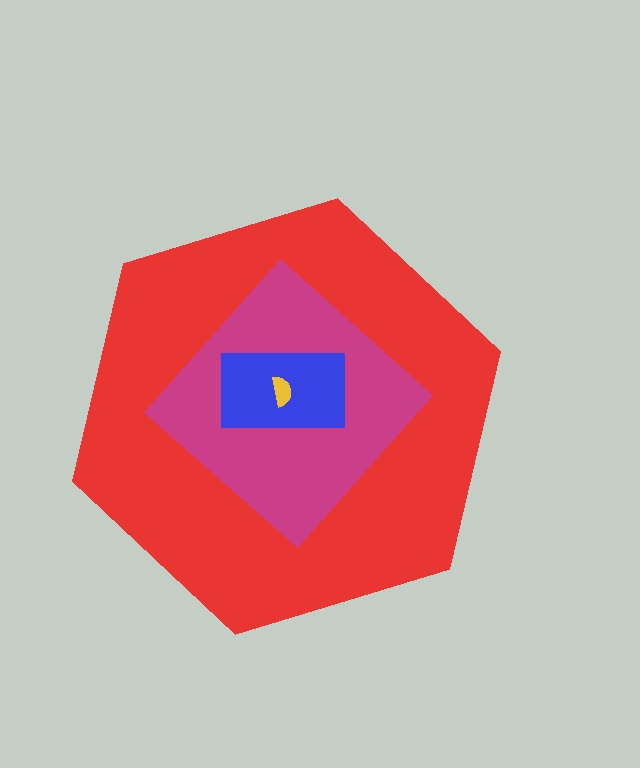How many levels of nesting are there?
4.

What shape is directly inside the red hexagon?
The magenta diamond.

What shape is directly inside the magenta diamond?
The blue rectangle.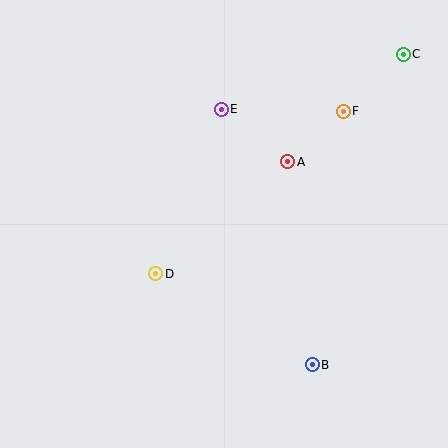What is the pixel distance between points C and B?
The distance between C and B is 323 pixels.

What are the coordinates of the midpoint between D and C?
The midpoint between D and C is at (279, 164).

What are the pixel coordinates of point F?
Point F is at (343, 111).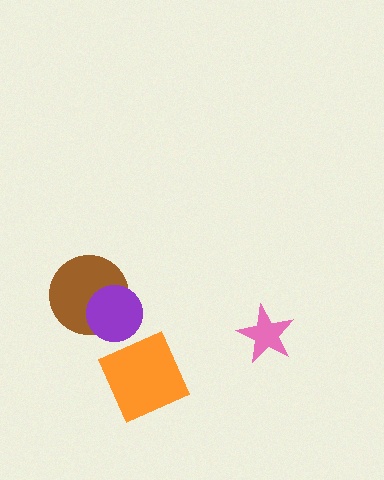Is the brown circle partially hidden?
Yes, it is partially covered by another shape.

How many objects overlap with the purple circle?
1 object overlaps with the purple circle.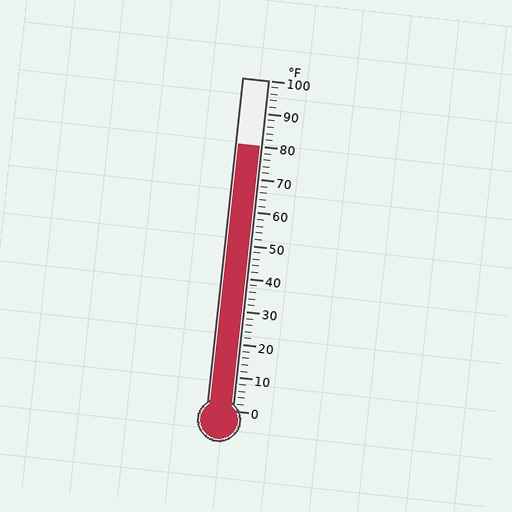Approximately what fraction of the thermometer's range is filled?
The thermometer is filled to approximately 80% of its range.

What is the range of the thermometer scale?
The thermometer scale ranges from 0°F to 100°F.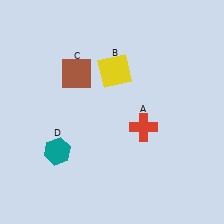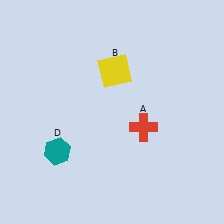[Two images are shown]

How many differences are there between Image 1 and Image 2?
There is 1 difference between the two images.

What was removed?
The brown square (C) was removed in Image 2.